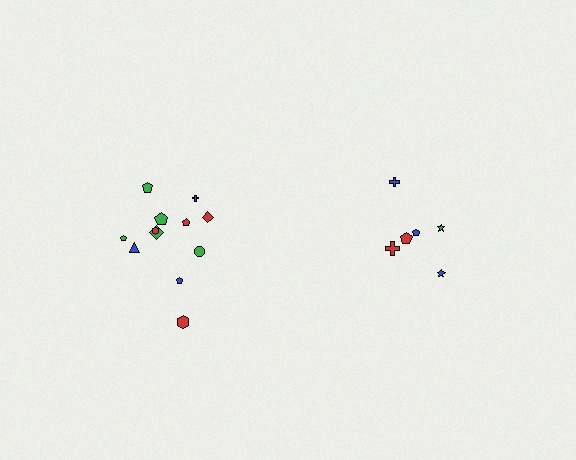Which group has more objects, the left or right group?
The left group.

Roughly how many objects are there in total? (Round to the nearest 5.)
Roughly 20 objects in total.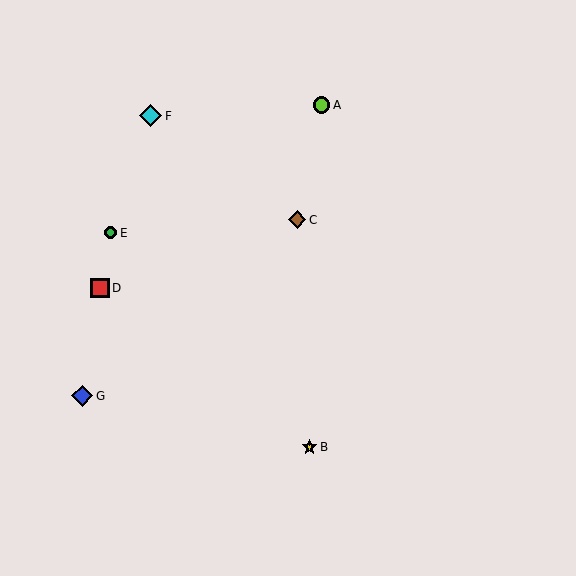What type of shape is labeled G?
Shape G is a blue diamond.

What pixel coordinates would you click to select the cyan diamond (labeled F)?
Click at (151, 116) to select the cyan diamond F.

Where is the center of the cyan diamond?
The center of the cyan diamond is at (151, 116).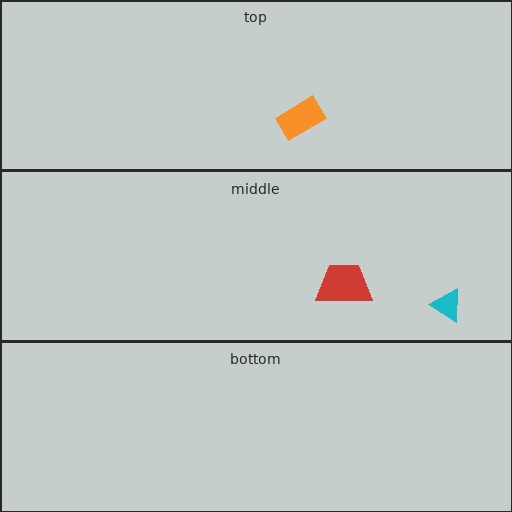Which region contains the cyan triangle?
The middle region.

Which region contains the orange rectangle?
The top region.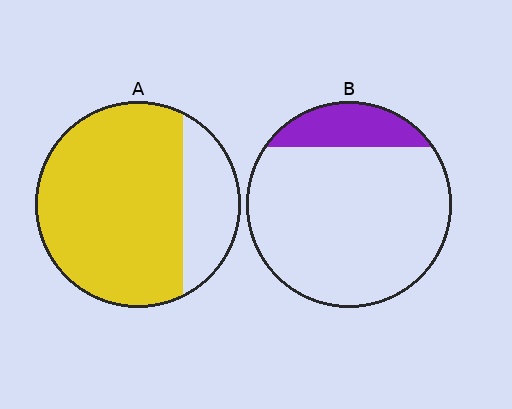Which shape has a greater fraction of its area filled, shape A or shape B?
Shape A.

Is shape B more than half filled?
No.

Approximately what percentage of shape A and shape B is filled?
A is approximately 75% and B is approximately 15%.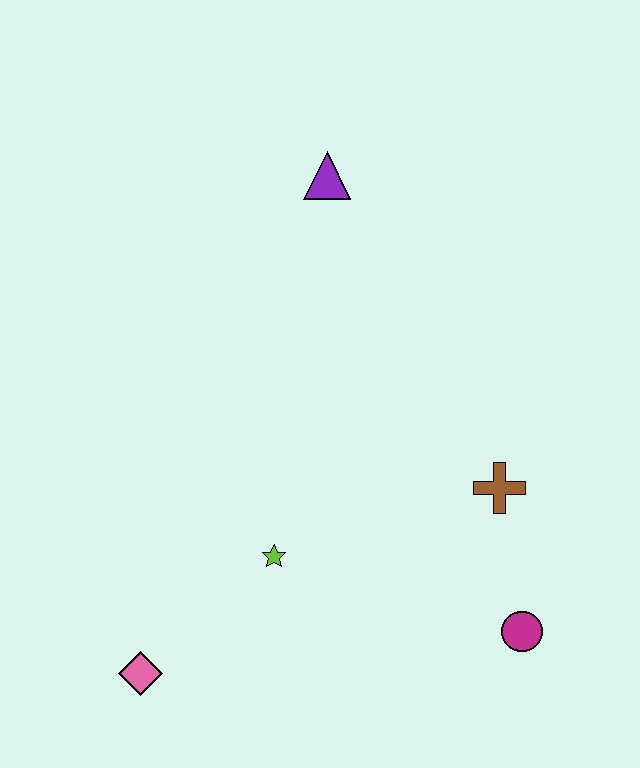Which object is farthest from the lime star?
The purple triangle is farthest from the lime star.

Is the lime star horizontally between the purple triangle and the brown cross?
No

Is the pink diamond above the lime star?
No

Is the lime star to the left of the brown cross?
Yes